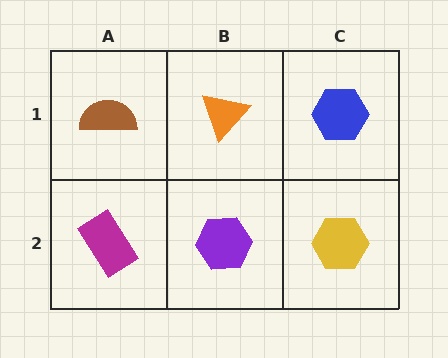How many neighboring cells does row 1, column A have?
2.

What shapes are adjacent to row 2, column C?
A blue hexagon (row 1, column C), a purple hexagon (row 2, column B).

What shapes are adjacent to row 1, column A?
A magenta rectangle (row 2, column A), an orange triangle (row 1, column B).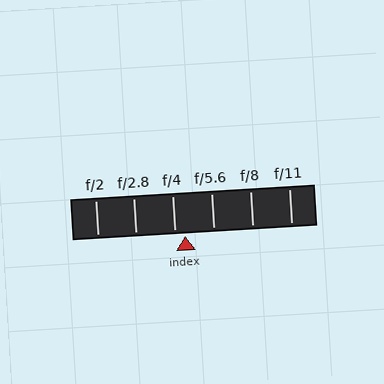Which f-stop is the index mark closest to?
The index mark is closest to f/4.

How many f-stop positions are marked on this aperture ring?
There are 6 f-stop positions marked.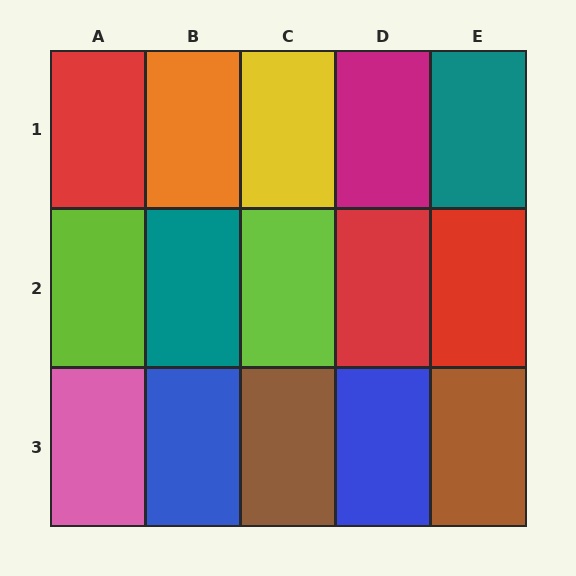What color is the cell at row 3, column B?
Blue.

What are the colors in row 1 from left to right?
Red, orange, yellow, magenta, teal.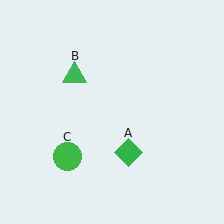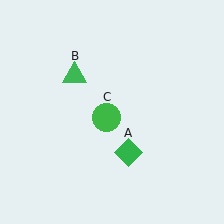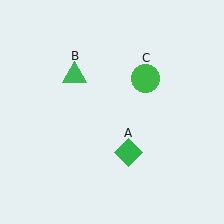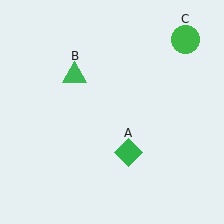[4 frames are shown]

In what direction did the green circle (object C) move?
The green circle (object C) moved up and to the right.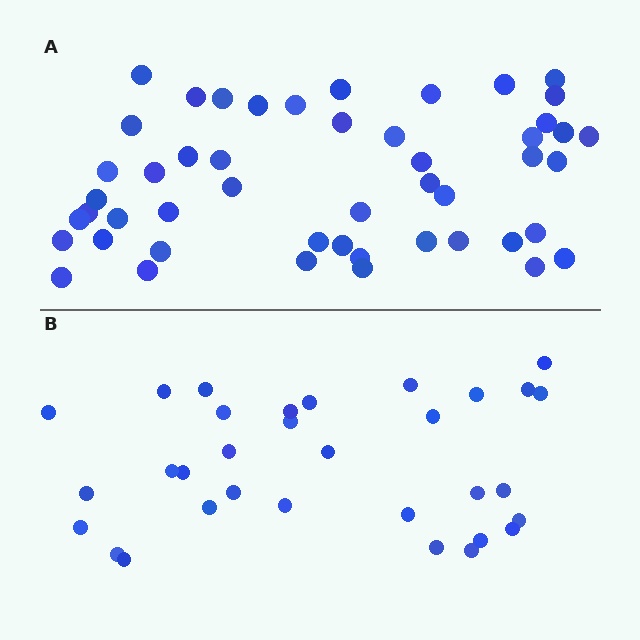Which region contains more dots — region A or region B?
Region A (the top region) has more dots.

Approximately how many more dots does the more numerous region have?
Region A has approximately 15 more dots than region B.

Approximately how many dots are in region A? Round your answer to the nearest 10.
About 50 dots. (The exact count is 49, which rounds to 50.)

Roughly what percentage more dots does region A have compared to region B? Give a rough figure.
About 55% more.